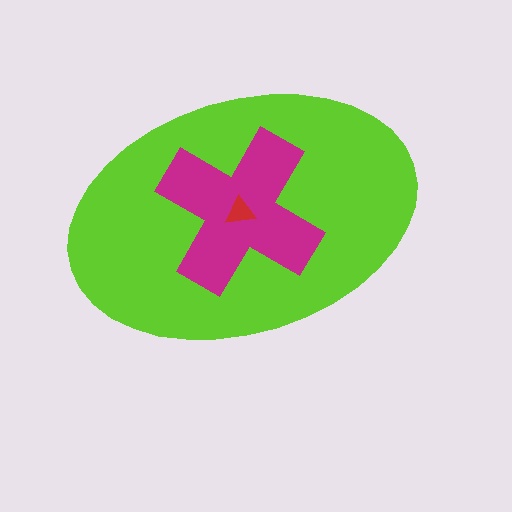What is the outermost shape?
The lime ellipse.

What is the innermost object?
The red triangle.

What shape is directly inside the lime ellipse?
The magenta cross.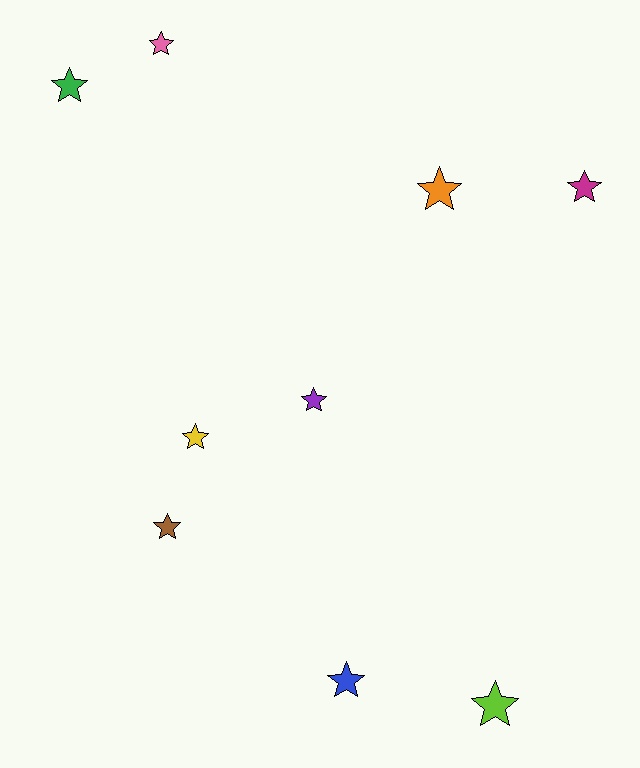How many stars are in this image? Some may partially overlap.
There are 9 stars.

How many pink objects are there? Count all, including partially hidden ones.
There is 1 pink object.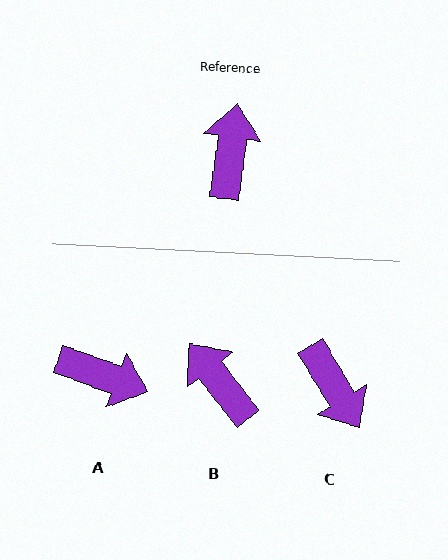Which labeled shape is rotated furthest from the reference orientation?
C, about 141 degrees away.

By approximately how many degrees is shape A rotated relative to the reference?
Approximately 103 degrees clockwise.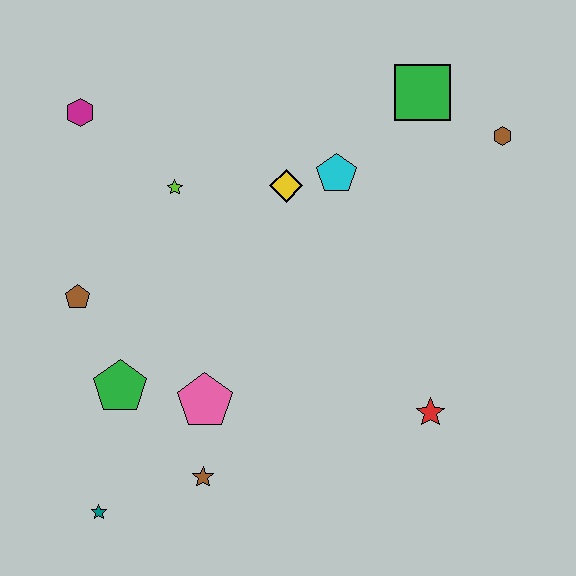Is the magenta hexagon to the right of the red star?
No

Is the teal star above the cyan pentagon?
No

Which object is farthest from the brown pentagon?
The brown hexagon is farthest from the brown pentagon.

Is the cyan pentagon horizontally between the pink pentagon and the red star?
Yes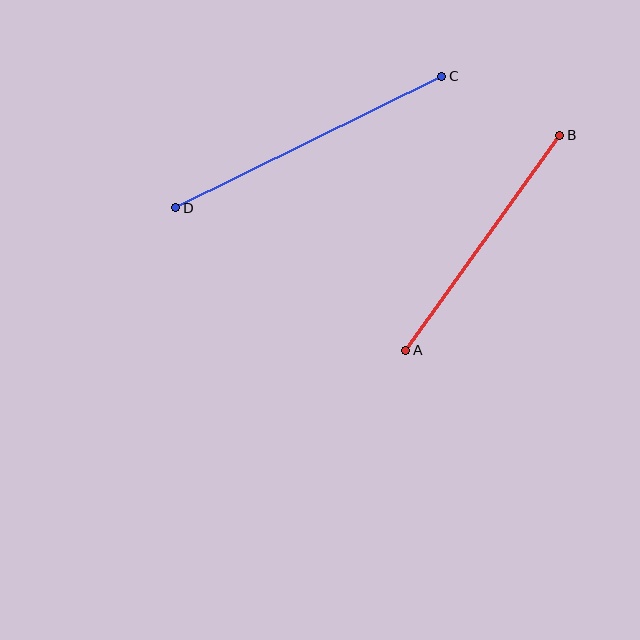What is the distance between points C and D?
The distance is approximately 296 pixels.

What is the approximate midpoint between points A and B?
The midpoint is at approximately (483, 243) pixels.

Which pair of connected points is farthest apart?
Points C and D are farthest apart.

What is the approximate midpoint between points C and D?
The midpoint is at approximately (309, 142) pixels.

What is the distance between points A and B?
The distance is approximately 265 pixels.